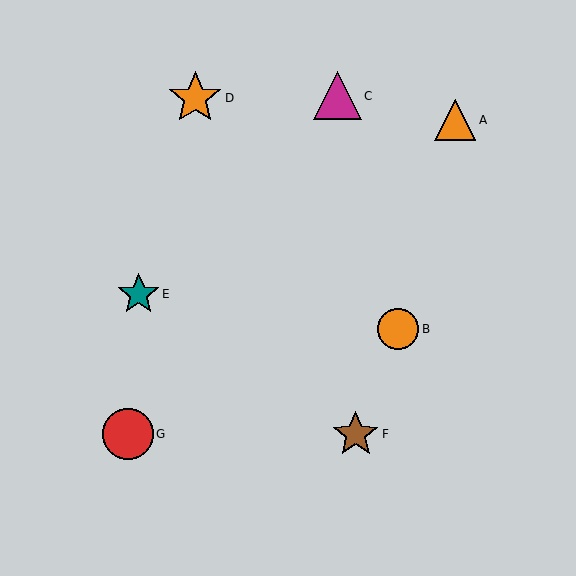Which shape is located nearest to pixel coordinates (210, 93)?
The orange star (labeled D) at (195, 98) is nearest to that location.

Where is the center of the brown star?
The center of the brown star is at (356, 434).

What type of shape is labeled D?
Shape D is an orange star.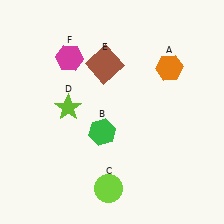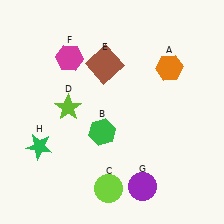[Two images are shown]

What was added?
A purple circle (G), a green star (H) were added in Image 2.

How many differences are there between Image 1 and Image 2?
There are 2 differences between the two images.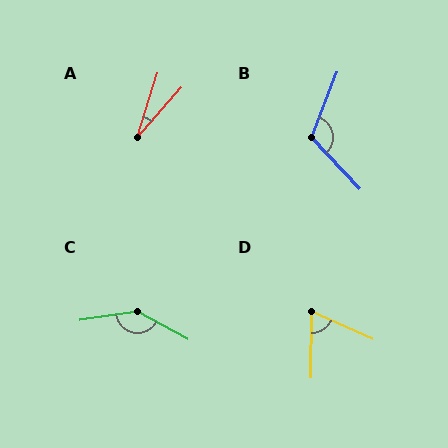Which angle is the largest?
C, at approximately 143 degrees.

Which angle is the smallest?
A, at approximately 24 degrees.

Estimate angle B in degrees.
Approximately 115 degrees.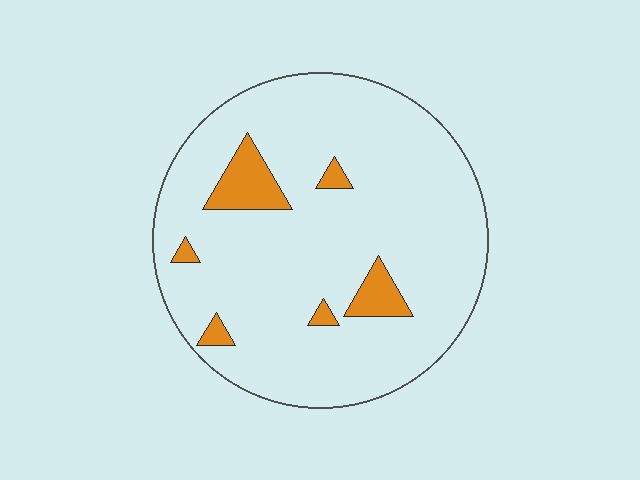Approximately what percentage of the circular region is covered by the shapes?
Approximately 10%.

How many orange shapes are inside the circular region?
6.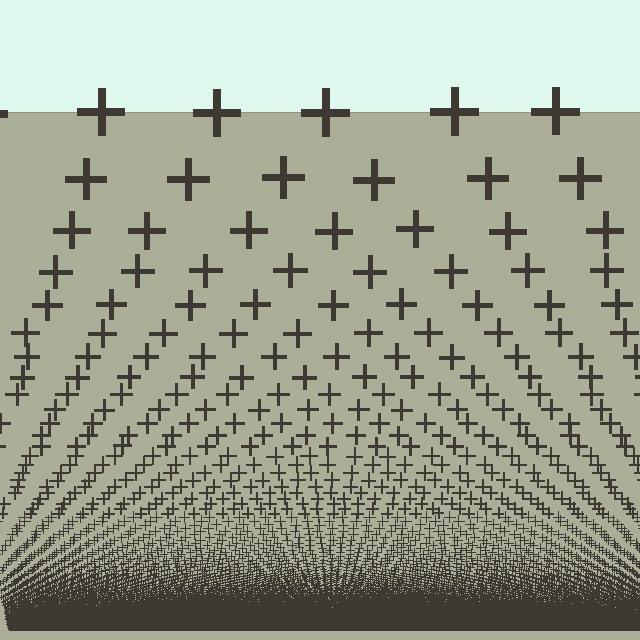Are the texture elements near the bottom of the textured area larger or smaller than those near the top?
Smaller. The gradient is inverted — elements near the bottom are smaller and denser.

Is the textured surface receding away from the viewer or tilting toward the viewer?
The surface appears to tilt toward the viewer. Texture elements get larger and sparser toward the top.